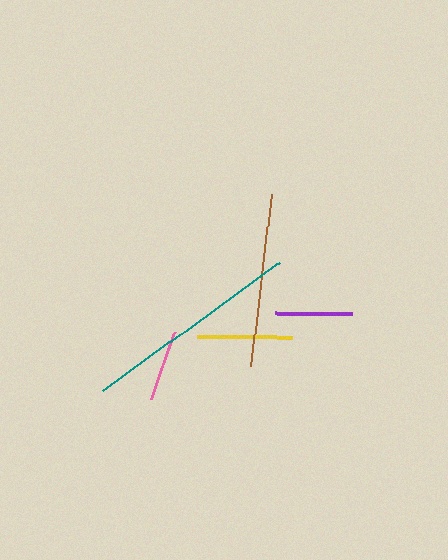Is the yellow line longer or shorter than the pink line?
The yellow line is longer than the pink line.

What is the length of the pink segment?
The pink segment is approximately 72 pixels long.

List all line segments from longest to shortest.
From longest to shortest: teal, brown, yellow, purple, pink.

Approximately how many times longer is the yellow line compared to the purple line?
The yellow line is approximately 1.2 times the length of the purple line.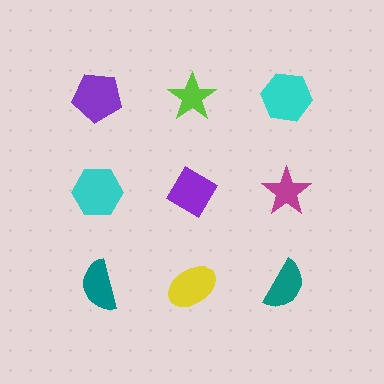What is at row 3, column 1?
A teal semicircle.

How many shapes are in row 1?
3 shapes.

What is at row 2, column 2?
A purple diamond.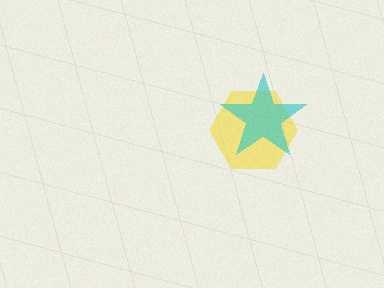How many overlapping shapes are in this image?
There are 2 overlapping shapes in the image.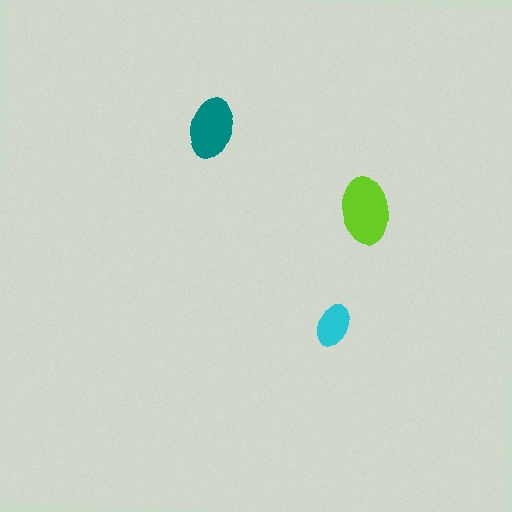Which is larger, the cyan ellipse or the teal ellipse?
The teal one.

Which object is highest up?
The teal ellipse is topmost.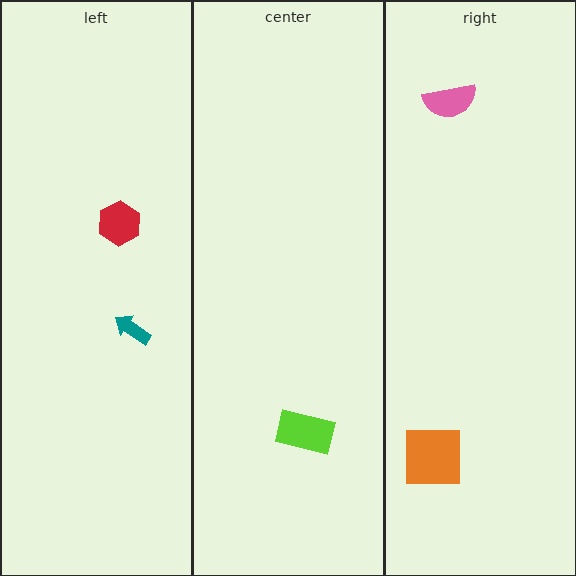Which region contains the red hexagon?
The left region.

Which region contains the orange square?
The right region.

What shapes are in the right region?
The pink semicircle, the orange square.